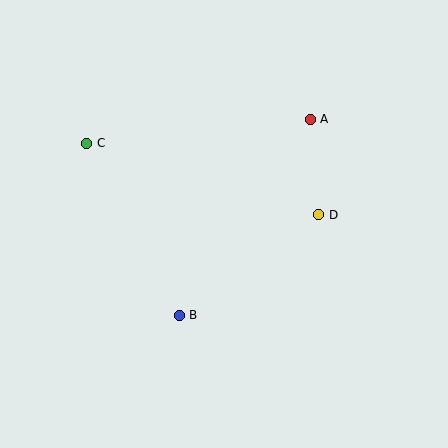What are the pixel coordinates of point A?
Point A is at (310, 119).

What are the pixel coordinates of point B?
Point B is at (179, 315).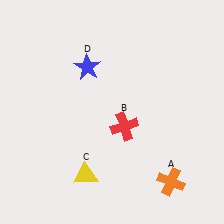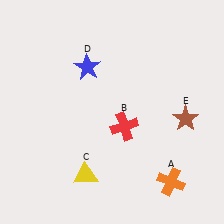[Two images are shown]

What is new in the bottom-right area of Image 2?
A brown star (E) was added in the bottom-right area of Image 2.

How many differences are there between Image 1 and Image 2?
There is 1 difference between the two images.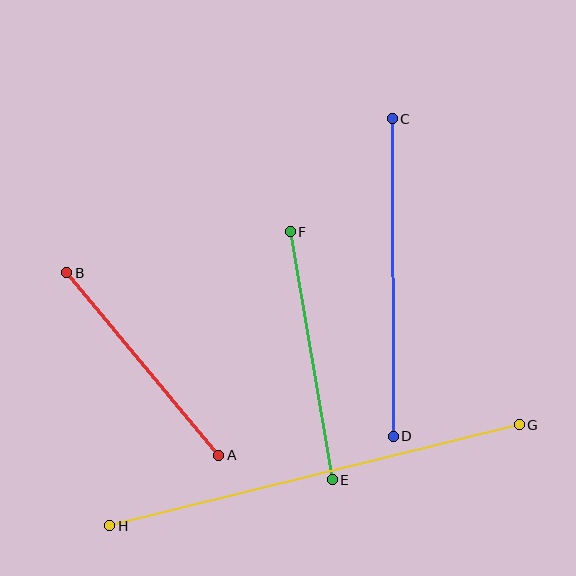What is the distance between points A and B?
The distance is approximately 238 pixels.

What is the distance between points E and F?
The distance is approximately 251 pixels.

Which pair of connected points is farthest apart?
Points G and H are farthest apart.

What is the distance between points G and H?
The distance is approximately 421 pixels.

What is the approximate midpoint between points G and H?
The midpoint is at approximately (315, 475) pixels.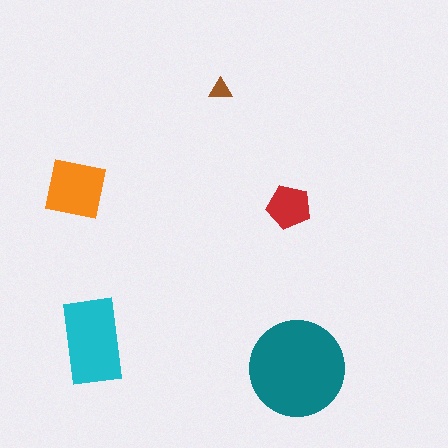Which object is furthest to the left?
The orange square is leftmost.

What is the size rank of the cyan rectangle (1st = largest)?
2nd.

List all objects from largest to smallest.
The teal circle, the cyan rectangle, the orange square, the red pentagon, the brown triangle.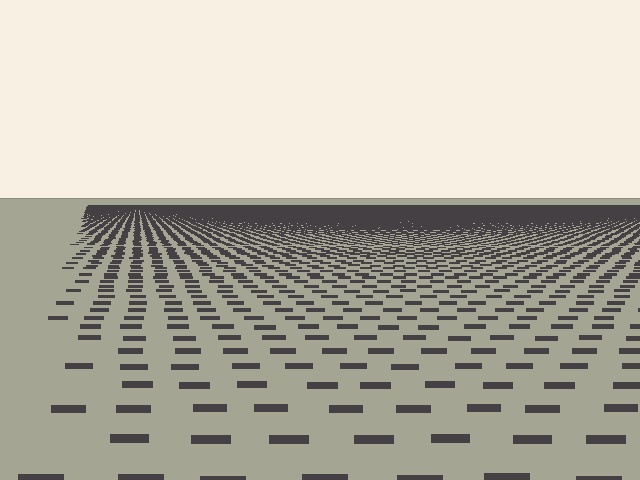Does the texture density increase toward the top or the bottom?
Density increases toward the top.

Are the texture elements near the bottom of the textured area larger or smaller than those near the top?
Larger. Near the bottom, elements are closer to the viewer and appear at a bigger on-screen size.